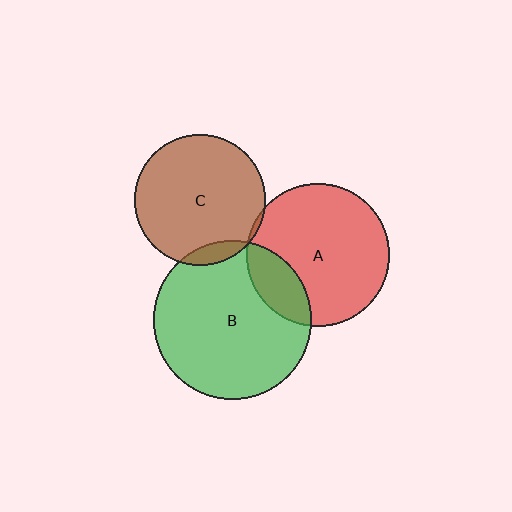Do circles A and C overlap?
Yes.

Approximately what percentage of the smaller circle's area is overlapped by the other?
Approximately 5%.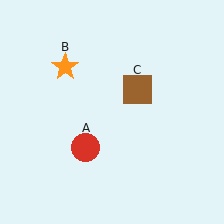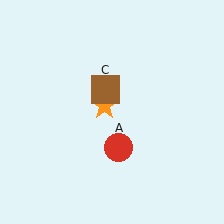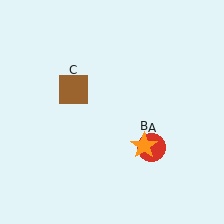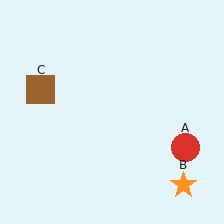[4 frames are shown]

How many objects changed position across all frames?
3 objects changed position: red circle (object A), orange star (object B), brown square (object C).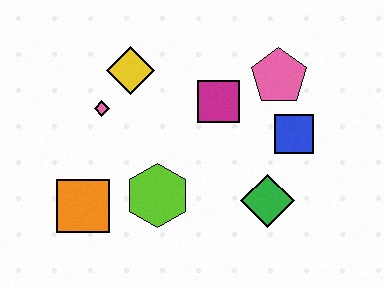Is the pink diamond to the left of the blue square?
Yes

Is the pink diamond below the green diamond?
No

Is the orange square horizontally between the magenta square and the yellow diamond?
No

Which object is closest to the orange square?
The lime hexagon is closest to the orange square.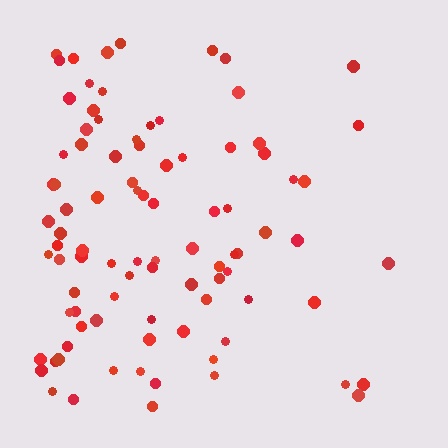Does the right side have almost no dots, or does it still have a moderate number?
Still a moderate number, just noticeably fewer than the left.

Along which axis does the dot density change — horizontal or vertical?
Horizontal.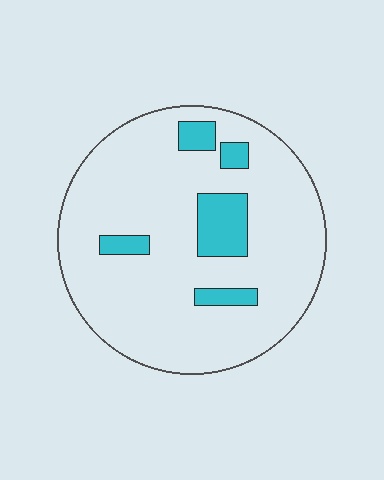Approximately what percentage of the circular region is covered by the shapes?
Approximately 15%.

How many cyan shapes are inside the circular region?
5.